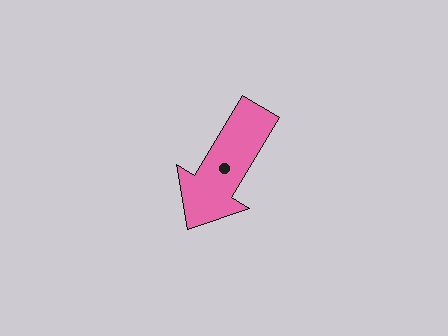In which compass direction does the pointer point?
Southwest.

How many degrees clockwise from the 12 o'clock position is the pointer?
Approximately 211 degrees.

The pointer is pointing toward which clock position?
Roughly 7 o'clock.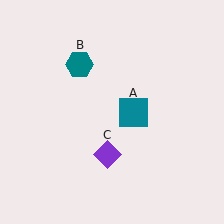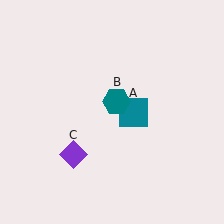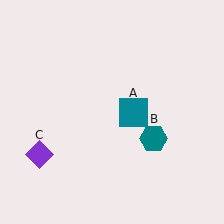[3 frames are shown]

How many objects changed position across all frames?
2 objects changed position: teal hexagon (object B), purple diamond (object C).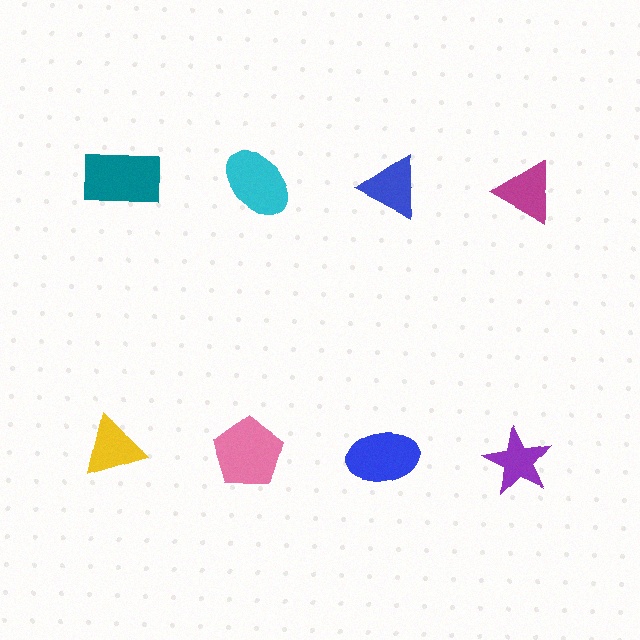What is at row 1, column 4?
A magenta triangle.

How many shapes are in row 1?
4 shapes.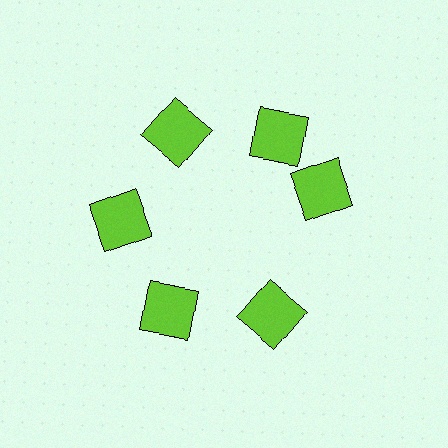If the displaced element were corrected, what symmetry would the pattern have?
It would have 6-fold rotational symmetry — the pattern would map onto itself every 60 degrees.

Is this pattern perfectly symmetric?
No. The 6 lime squares are arranged in a ring, but one element near the 3 o'clock position is rotated out of alignment along the ring, breaking the 6-fold rotational symmetry.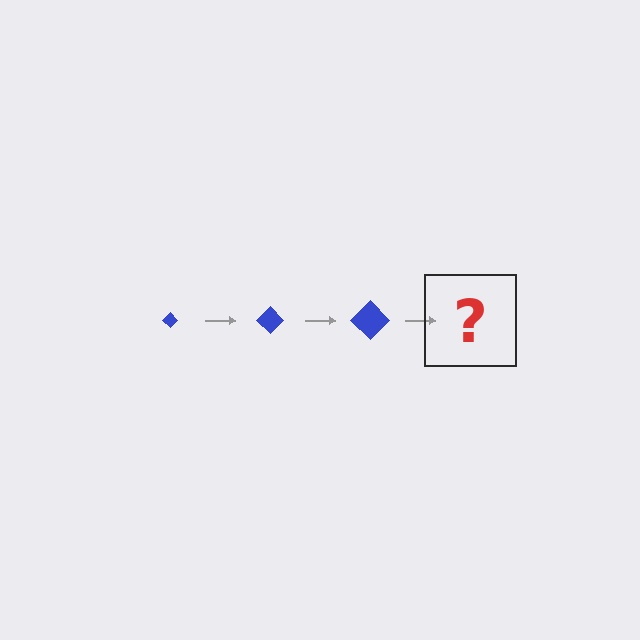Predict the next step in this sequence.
The next step is a blue diamond, larger than the previous one.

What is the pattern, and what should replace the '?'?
The pattern is that the diamond gets progressively larger each step. The '?' should be a blue diamond, larger than the previous one.